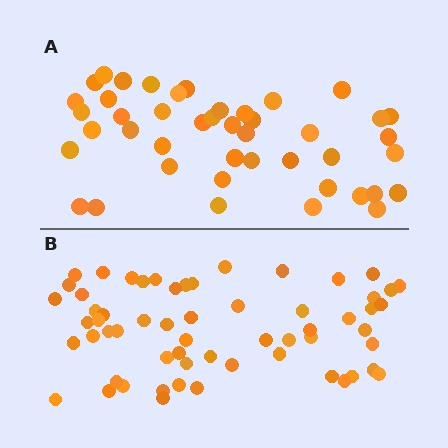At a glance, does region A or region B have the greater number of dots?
Region B (the bottom region) has more dots.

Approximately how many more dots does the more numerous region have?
Region B has approximately 15 more dots than region A.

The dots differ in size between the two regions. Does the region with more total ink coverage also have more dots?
No. Region A has more total ink coverage because its dots are larger, but region B actually contains more individual dots. Total area can be misleading — the number of items is what matters here.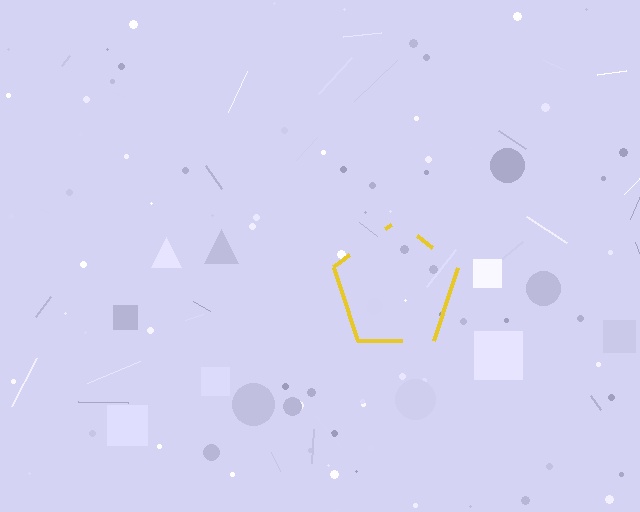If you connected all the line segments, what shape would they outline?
They would outline a pentagon.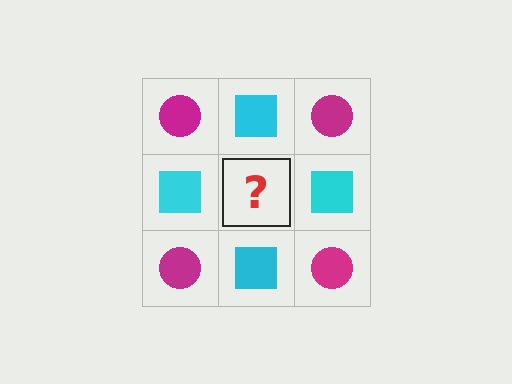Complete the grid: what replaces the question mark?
The question mark should be replaced with a magenta circle.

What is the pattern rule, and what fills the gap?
The rule is that it alternates magenta circle and cyan square in a checkerboard pattern. The gap should be filled with a magenta circle.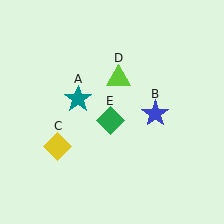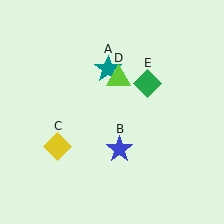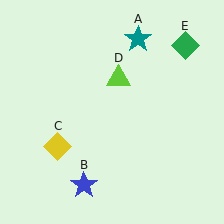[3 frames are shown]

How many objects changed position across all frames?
3 objects changed position: teal star (object A), blue star (object B), green diamond (object E).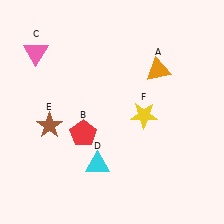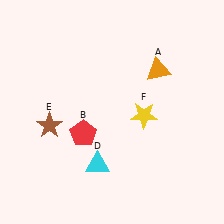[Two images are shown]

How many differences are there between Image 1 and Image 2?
There is 1 difference between the two images.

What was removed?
The pink triangle (C) was removed in Image 2.